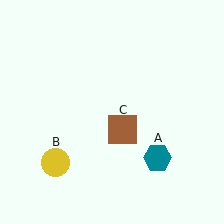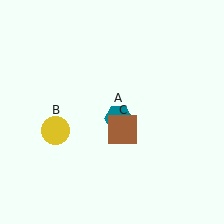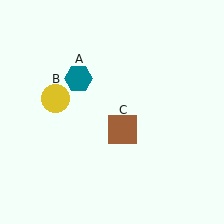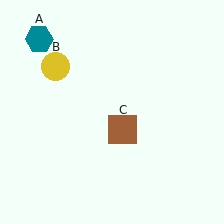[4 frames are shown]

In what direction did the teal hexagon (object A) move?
The teal hexagon (object A) moved up and to the left.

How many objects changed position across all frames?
2 objects changed position: teal hexagon (object A), yellow circle (object B).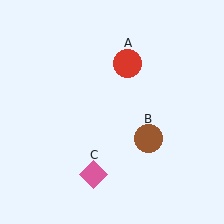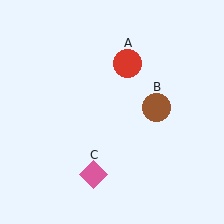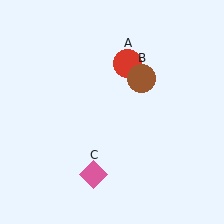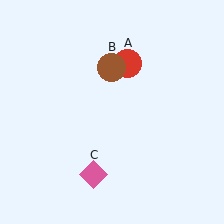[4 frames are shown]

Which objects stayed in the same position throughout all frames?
Red circle (object A) and pink diamond (object C) remained stationary.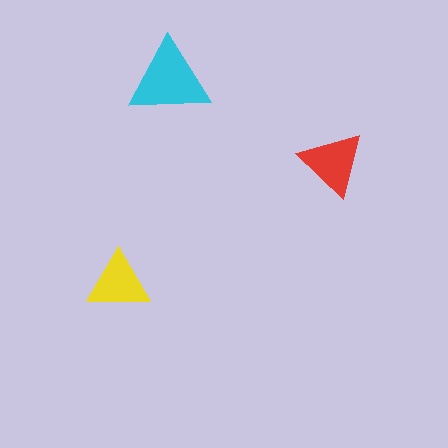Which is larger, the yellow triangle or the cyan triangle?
The cyan one.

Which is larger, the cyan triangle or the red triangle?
The cyan one.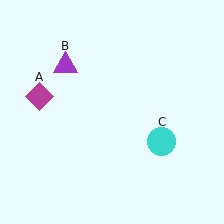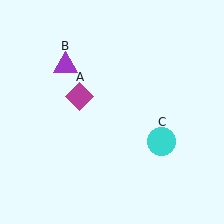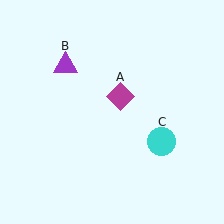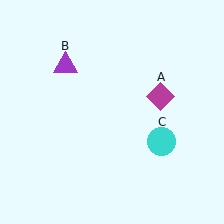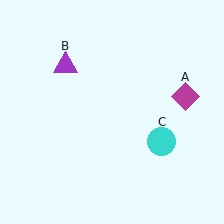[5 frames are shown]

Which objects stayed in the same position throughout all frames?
Purple triangle (object B) and cyan circle (object C) remained stationary.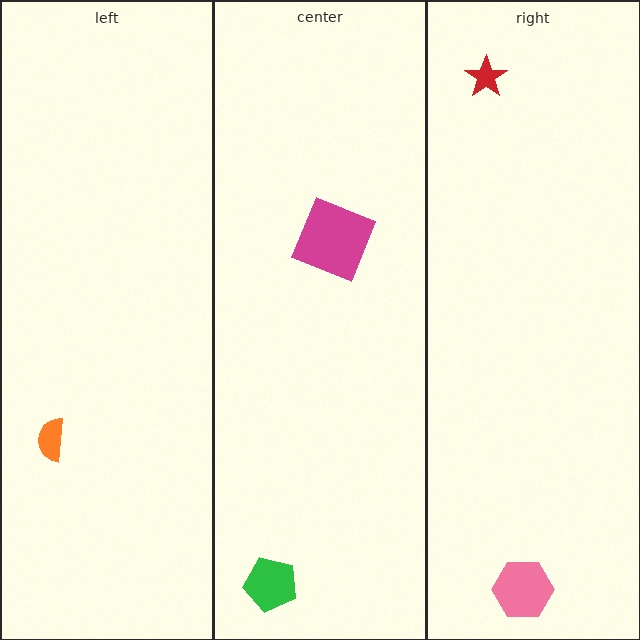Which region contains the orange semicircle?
The left region.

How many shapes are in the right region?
2.